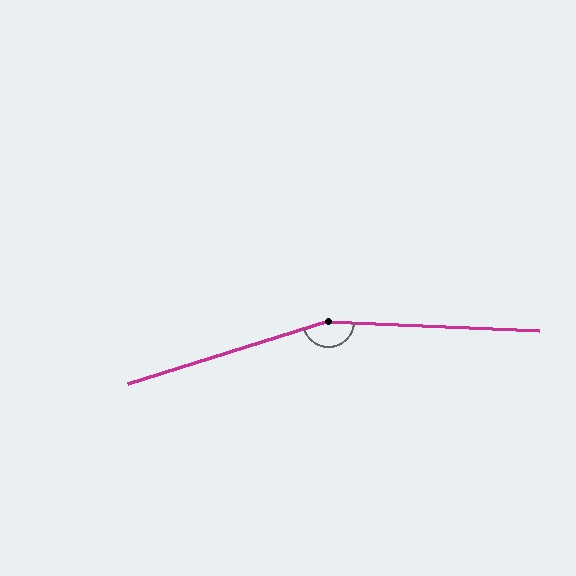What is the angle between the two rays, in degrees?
Approximately 160 degrees.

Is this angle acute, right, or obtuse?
It is obtuse.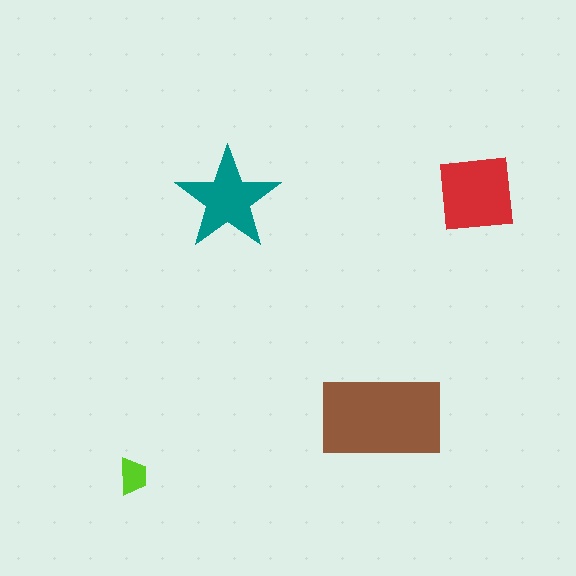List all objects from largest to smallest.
The brown rectangle, the red square, the teal star, the lime trapezoid.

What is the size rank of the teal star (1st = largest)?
3rd.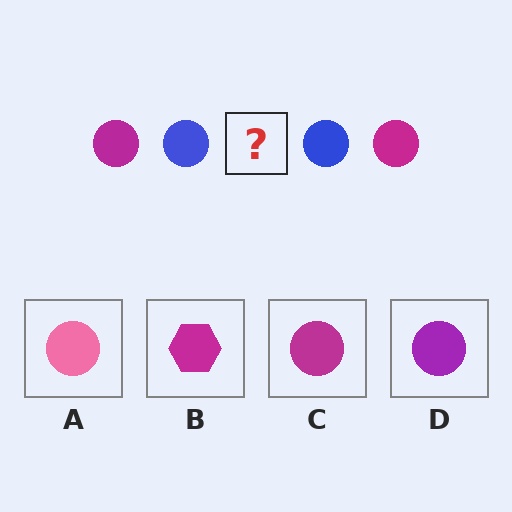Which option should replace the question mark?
Option C.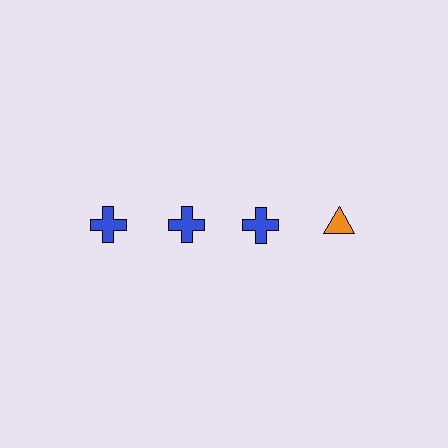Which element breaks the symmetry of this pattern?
The orange triangle in the top row, second from right column breaks the symmetry. All other shapes are blue crosses.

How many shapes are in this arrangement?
There are 4 shapes arranged in a grid pattern.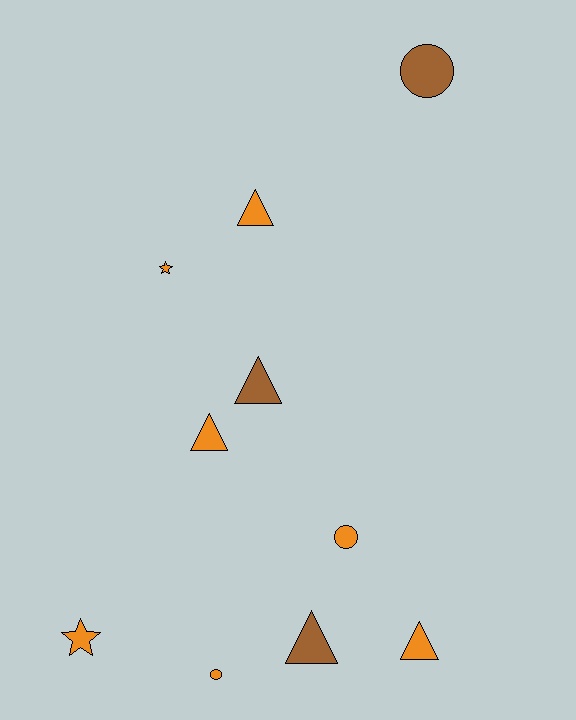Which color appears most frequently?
Orange, with 7 objects.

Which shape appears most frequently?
Triangle, with 5 objects.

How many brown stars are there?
There are no brown stars.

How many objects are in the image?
There are 10 objects.